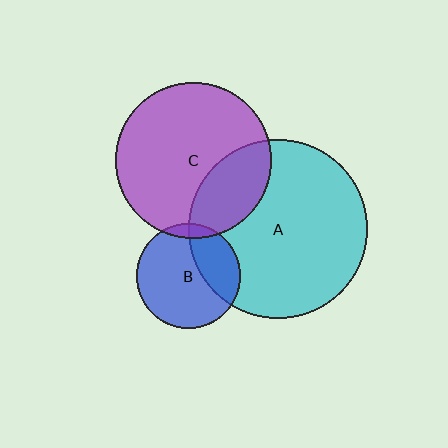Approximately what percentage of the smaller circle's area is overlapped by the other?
Approximately 5%.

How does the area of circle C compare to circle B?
Approximately 2.2 times.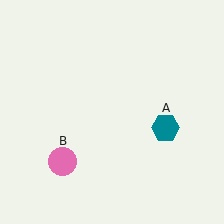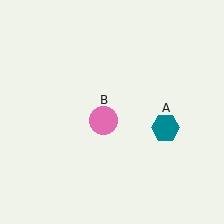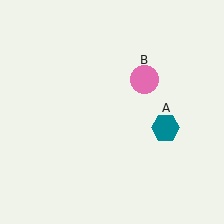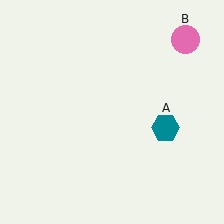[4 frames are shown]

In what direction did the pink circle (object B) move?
The pink circle (object B) moved up and to the right.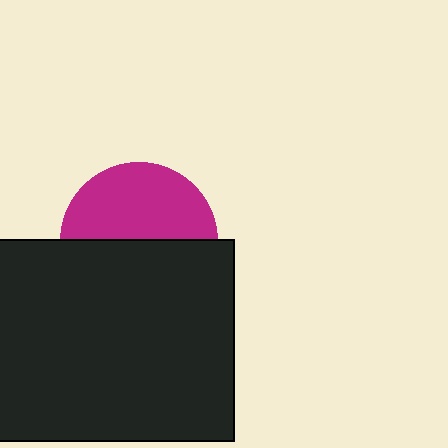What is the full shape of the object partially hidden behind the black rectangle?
The partially hidden object is a magenta circle.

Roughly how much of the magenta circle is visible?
About half of it is visible (roughly 48%).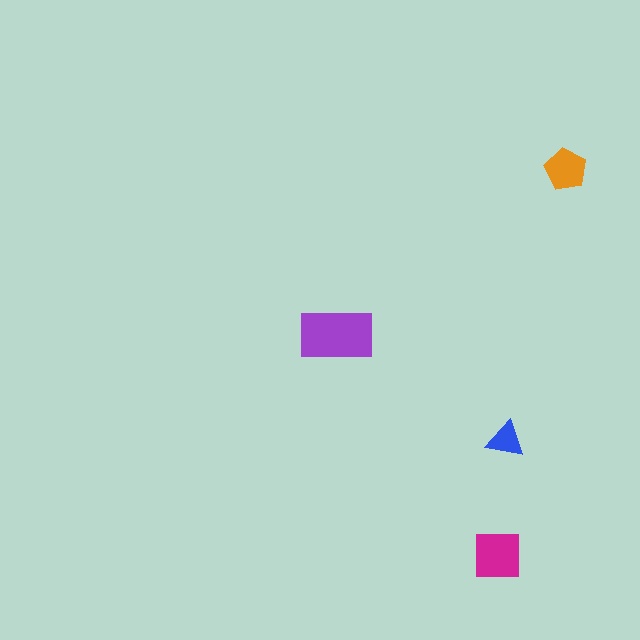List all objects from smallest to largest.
The blue triangle, the orange pentagon, the magenta square, the purple rectangle.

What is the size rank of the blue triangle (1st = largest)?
4th.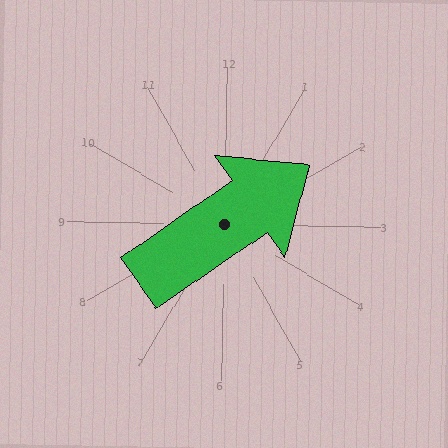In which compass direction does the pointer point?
Northeast.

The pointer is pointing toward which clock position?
Roughly 2 o'clock.